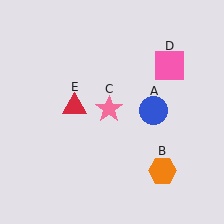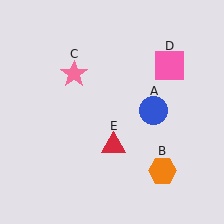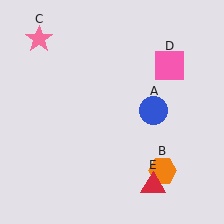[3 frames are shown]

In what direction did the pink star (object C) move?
The pink star (object C) moved up and to the left.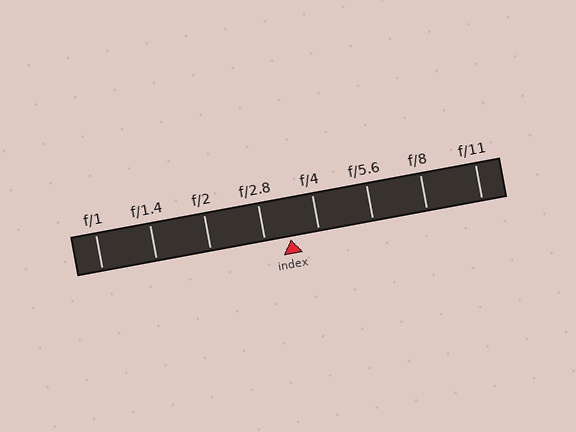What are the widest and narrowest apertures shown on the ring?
The widest aperture shown is f/1 and the narrowest is f/11.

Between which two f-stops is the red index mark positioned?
The index mark is between f/2.8 and f/4.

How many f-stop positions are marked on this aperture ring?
There are 8 f-stop positions marked.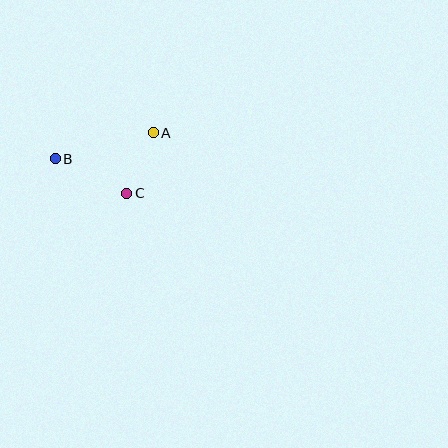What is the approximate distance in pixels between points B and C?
The distance between B and C is approximately 80 pixels.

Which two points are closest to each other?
Points A and C are closest to each other.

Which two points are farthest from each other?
Points A and B are farthest from each other.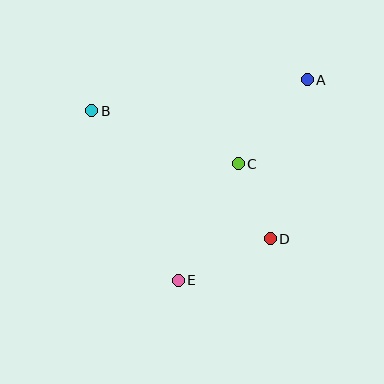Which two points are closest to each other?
Points C and D are closest to each other.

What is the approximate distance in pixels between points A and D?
The distance between A and D is approximately 163 pixels.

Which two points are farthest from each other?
Points A and E are farthest from each other.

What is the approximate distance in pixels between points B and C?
The distance between B and C is approximately 155 pixels.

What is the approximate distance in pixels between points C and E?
The distance between C and E is approximately 131 pixels.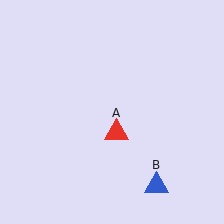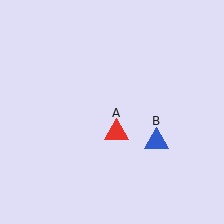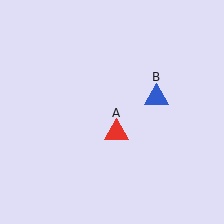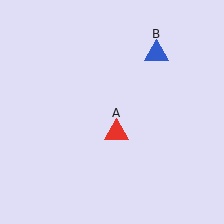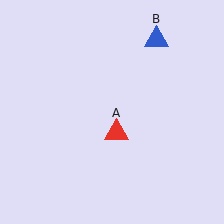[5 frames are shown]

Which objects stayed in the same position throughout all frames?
Red triangle (object A) remained stationary.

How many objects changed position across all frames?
1 object changed position: blue triangle (object B).